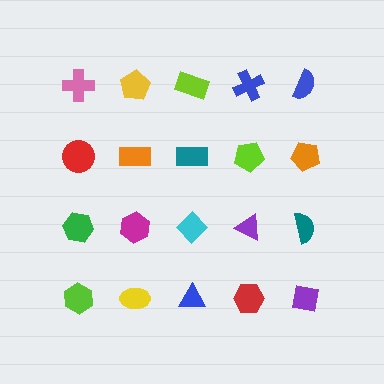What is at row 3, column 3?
A cyan diamond.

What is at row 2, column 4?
A lime pentagon.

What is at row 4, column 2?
A yellow ellipse.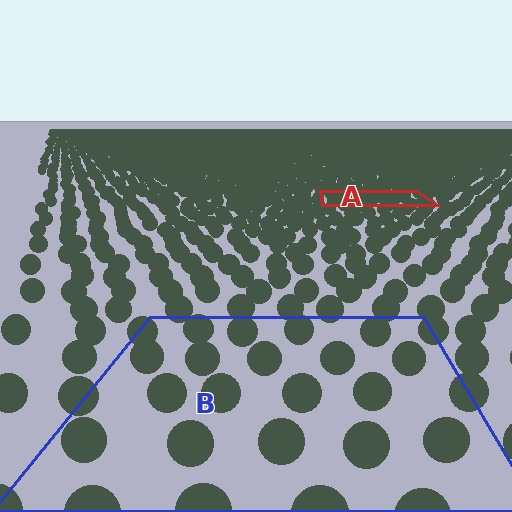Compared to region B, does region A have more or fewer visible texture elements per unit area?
Region A has more texture elements per unit area — they are packed more densely because it is farther away.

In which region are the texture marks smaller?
The texture marks are smaller in region A, because it is farther away.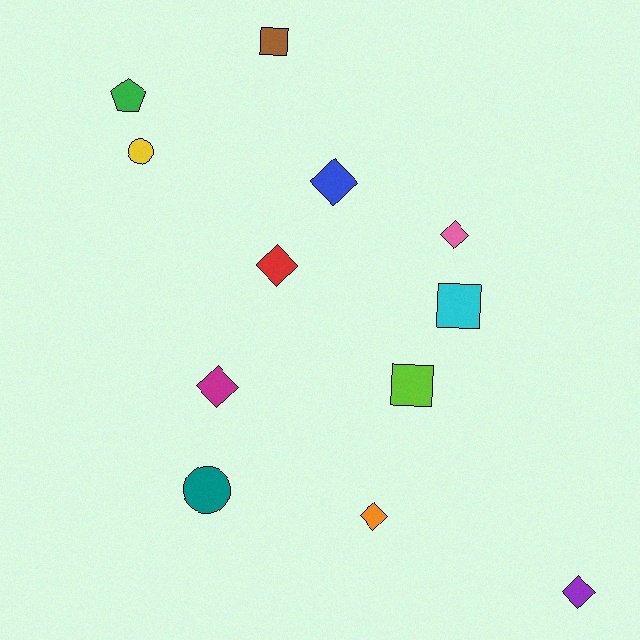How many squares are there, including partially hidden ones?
There are 3 squares.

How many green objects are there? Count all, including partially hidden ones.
There is 1 green object.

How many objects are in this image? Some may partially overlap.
There are 12 objects.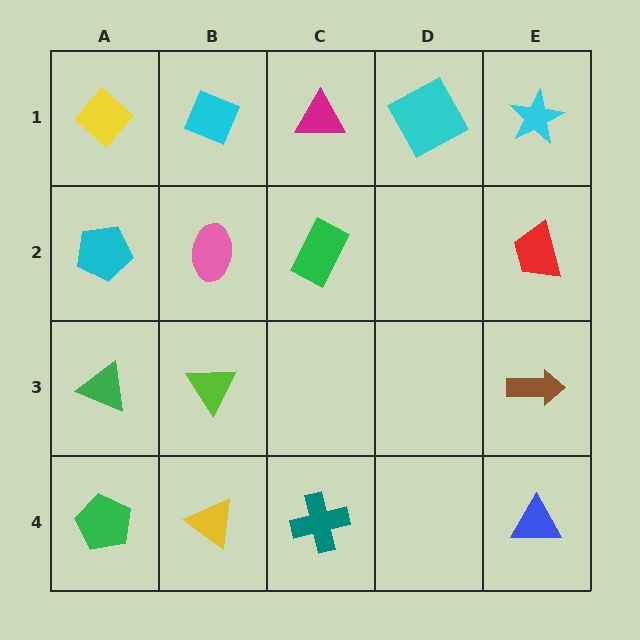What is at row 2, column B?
A pink ellipse.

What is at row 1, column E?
A cyan star.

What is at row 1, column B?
A cyan diamond.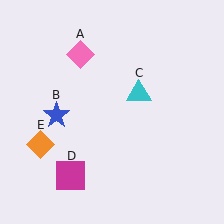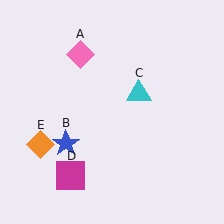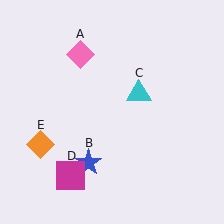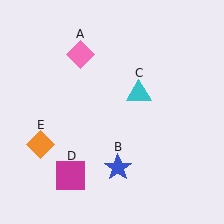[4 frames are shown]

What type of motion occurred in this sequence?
The blue star (object B) rotated counterclockwise around the center of the scene.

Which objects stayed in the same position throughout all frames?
Pink diamond (object A) and cyan triangle (object C) and magenta square (object D) and orange diamond (object E) remained stationary.